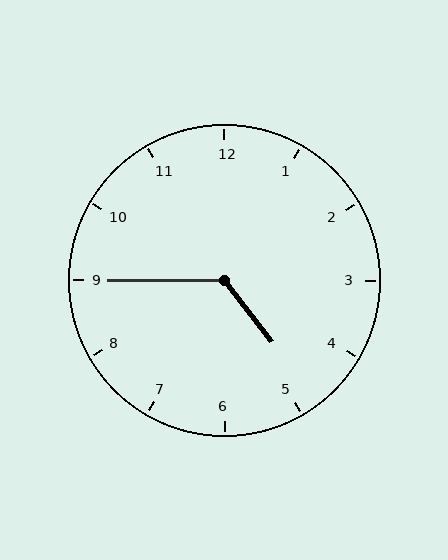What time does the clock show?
4:45.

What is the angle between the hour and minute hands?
Approximately 128 degrees.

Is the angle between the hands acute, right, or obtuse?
It is obtuse.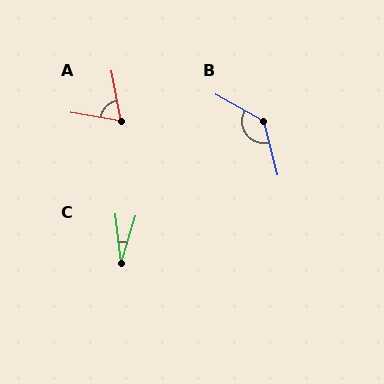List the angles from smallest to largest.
C (23°), A (70°), B (133°).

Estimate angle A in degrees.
Approximately 70 degrees.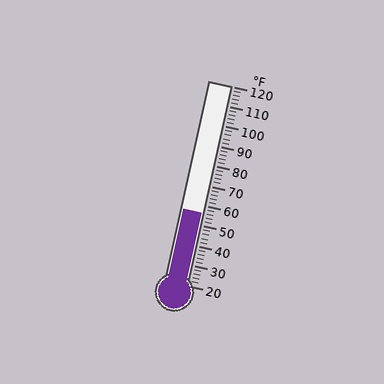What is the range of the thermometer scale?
The thermometer scale ranges from 20°F to 120°F.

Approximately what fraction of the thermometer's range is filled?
The thermometer is filled to approximately 35% of its range.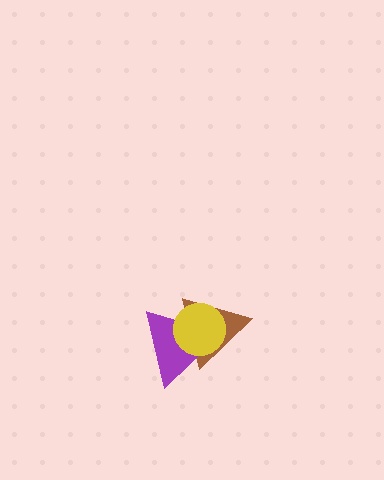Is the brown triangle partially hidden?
Yes, it is partially covered by another shape.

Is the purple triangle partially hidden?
Yes, it is partially covered by another shape.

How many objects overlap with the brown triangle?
2 objects overlap with the brown triangle.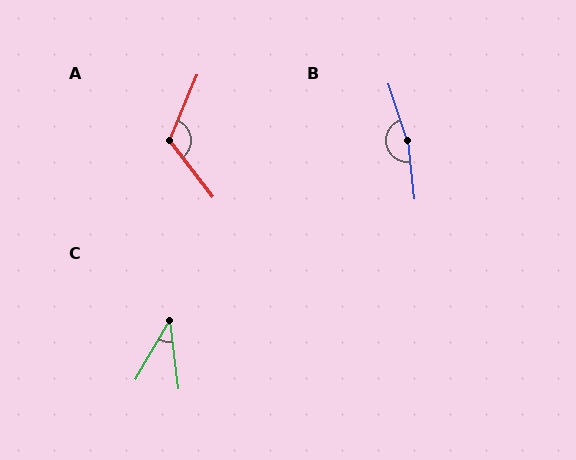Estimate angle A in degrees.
Approximately 119 degrees.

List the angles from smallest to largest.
C (37°), A (119°), B (167°).